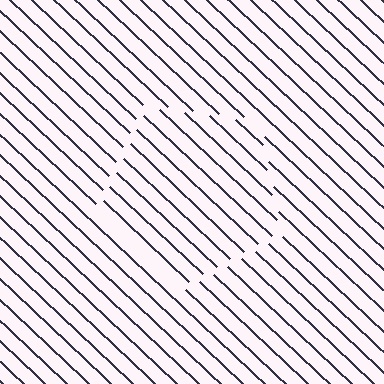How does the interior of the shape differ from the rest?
The interior of the shape contains the same grating, shifted by half a period — the contour is defined by the phase discontinuity where line-ends from the inner and outer gratings abut.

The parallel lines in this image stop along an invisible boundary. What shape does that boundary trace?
An illusory pentagon. The interior of the shape contains the same grating, shifted by half a period — the contour is defined by the phase discontinuity where line-ends from the inner and outer gratings abut.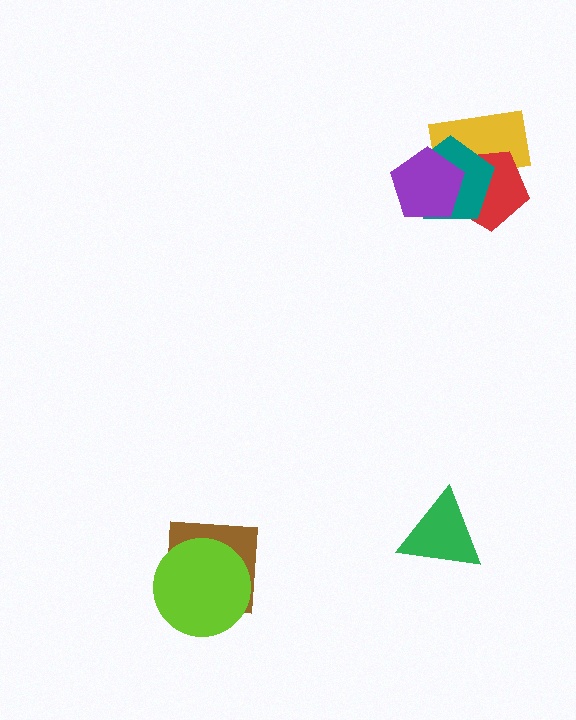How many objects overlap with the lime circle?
1 object overlaps with the lime circle.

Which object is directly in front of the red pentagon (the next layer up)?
The teal pentagon is directly in front of the red pentagon.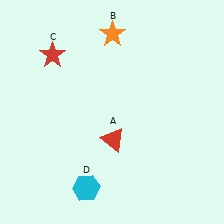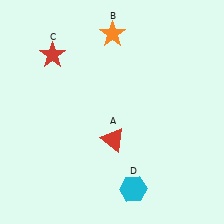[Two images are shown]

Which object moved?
The cyan hexagon (D) moved right.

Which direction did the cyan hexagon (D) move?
The cyan hexagon (D) moved right.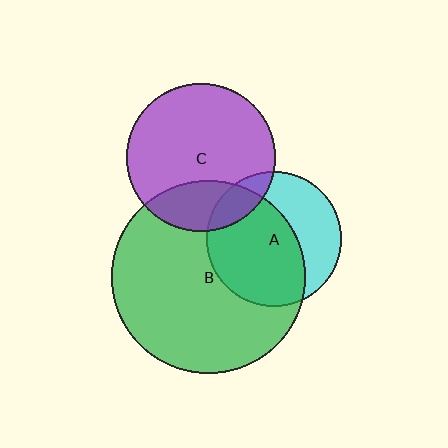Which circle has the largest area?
Circle B (green).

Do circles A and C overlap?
Yes.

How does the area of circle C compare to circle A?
Approximately 1.2 times.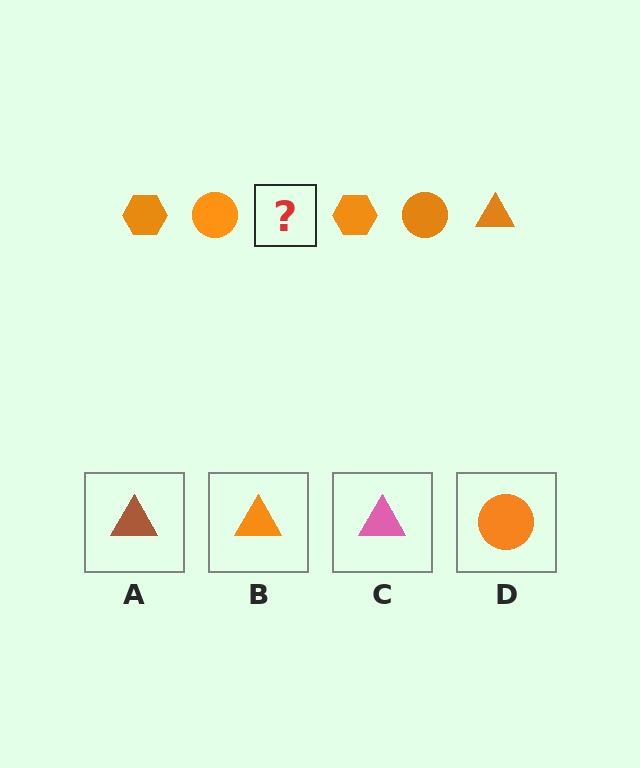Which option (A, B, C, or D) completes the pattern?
B.